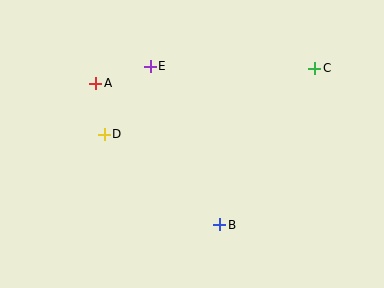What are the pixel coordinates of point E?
Point E is at (150, 66).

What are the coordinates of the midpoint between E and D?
The midpoint between E and D is at (127, 100).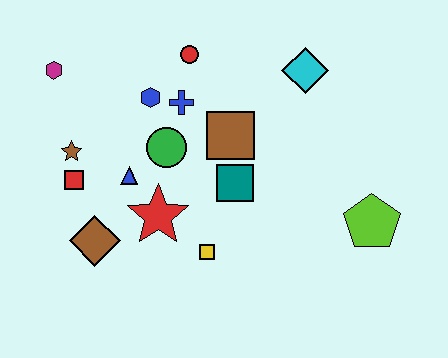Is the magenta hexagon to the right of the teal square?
No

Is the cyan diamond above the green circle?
Yes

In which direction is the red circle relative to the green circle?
The red circle is above the green circle.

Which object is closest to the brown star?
The red square is closest to the brown star.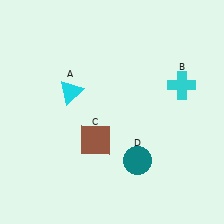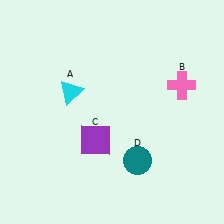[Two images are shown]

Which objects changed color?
B changed from cyan to pink. C changed from brown to purple.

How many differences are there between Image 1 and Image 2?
There are 2 differences between the two images.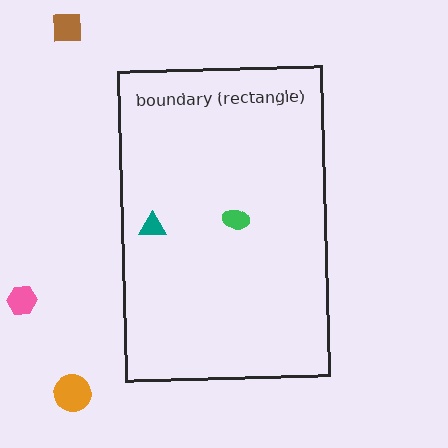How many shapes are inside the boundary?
2 inside, 3 outside.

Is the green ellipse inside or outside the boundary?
Inside.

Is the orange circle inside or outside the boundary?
Outside.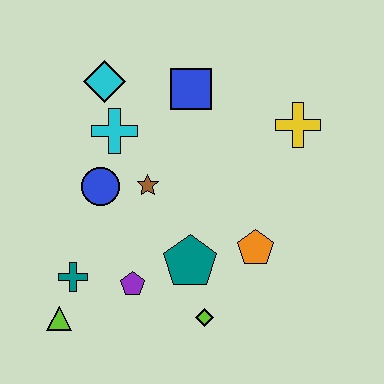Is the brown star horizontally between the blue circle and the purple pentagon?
No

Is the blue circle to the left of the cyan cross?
Yes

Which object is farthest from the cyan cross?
The lime diamond is farthest from the cyan cross.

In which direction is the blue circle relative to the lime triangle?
The blue circle is above the lime triangle.